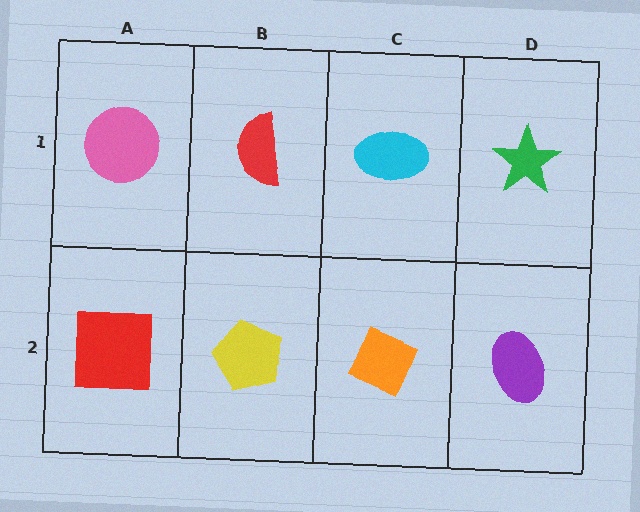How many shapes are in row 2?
4 shapes.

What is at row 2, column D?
A purple ellipse.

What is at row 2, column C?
An orange diamond.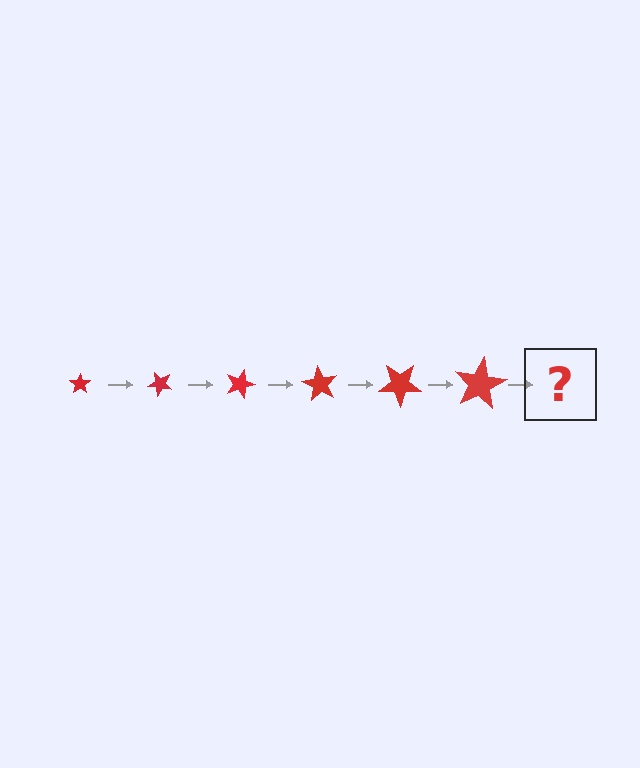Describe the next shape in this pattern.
It should be a star, larger than the previous one and rotated 270 degrees from the start.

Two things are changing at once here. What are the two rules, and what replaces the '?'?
The two rules are that the star grows larger each step and it rotates 45 degrees each step. The '?' should be a star, larger than the previous one and rotated 270 degrees from the start.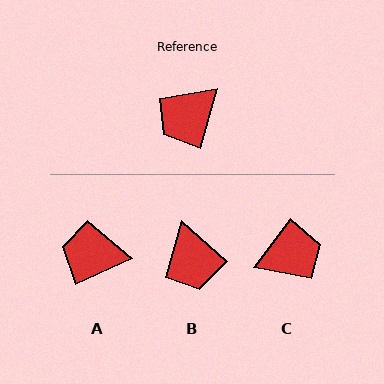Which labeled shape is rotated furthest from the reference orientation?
C, about 159 degrees away.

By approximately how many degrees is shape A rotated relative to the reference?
Approximately 50 degrees clockwise.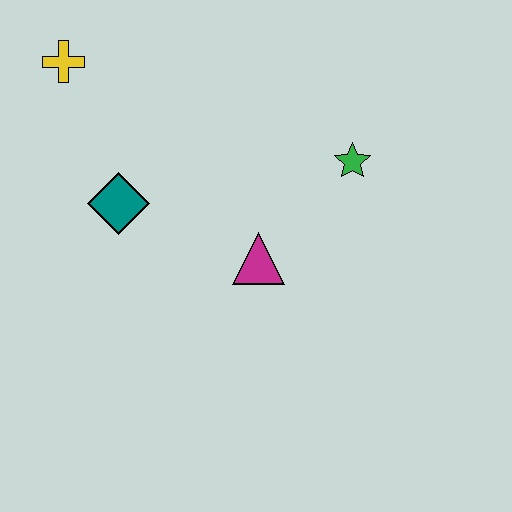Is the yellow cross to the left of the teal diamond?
Yes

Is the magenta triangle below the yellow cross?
Yes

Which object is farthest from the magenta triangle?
The yellow cross is farthest from the magenta triangle.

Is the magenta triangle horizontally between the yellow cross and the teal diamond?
No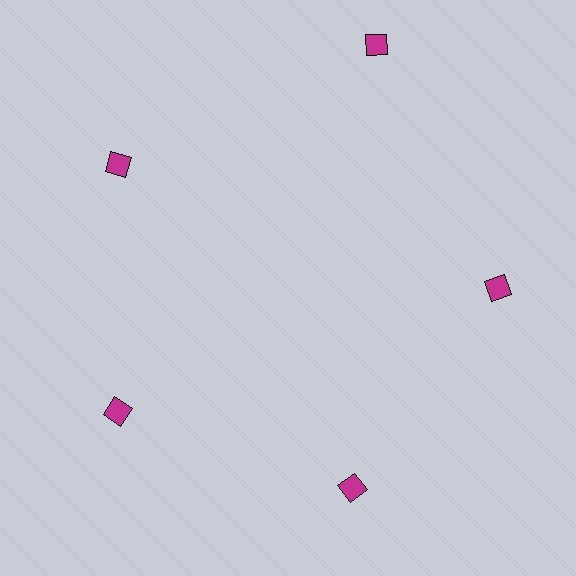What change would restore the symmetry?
The symmetry would be restored by moving it inward, back onto the ring so that all 5 diamonds sit at equal angles and equal distance from the center.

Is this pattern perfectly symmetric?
No. The 5 magenta diamonds are arranged in a ring, but one element near the 1 o'clock position is pushed outward from the center, breaking the 5-fold rotational symmetry.